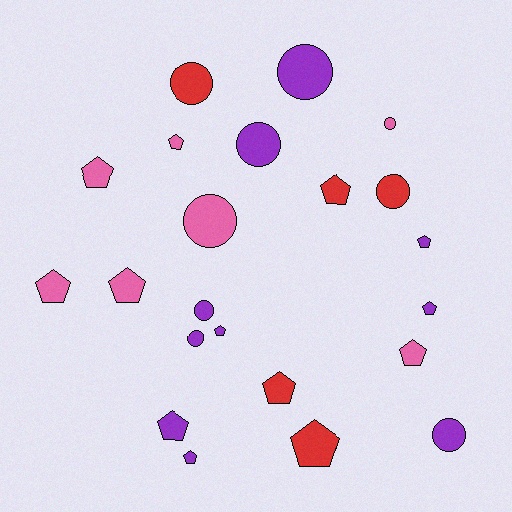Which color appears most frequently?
Purple, with 10 objects.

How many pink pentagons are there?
There are 5 pink pentagons.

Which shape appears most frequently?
Pentagon, with 13 objects.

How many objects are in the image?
There are 22 objects.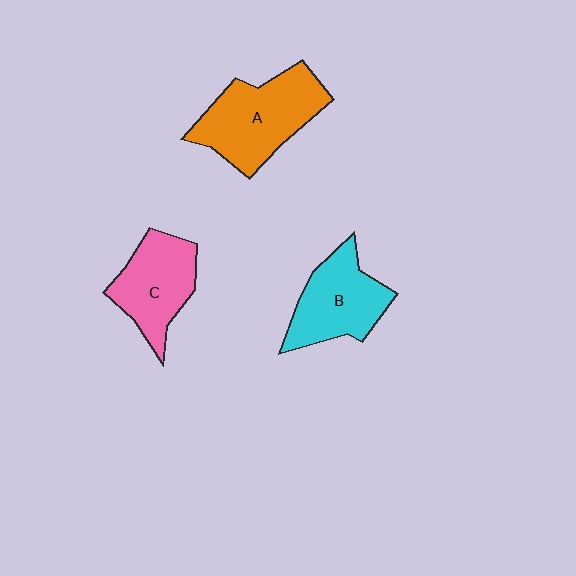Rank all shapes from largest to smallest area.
From largest to smallest: A (orange), B (cyan), C (pink).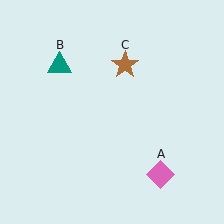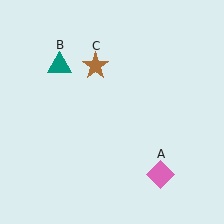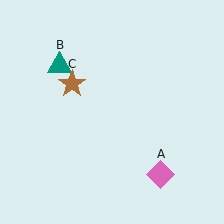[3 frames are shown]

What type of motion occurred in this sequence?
The brown star (object C) rotated counterclockwise around the center of the scene.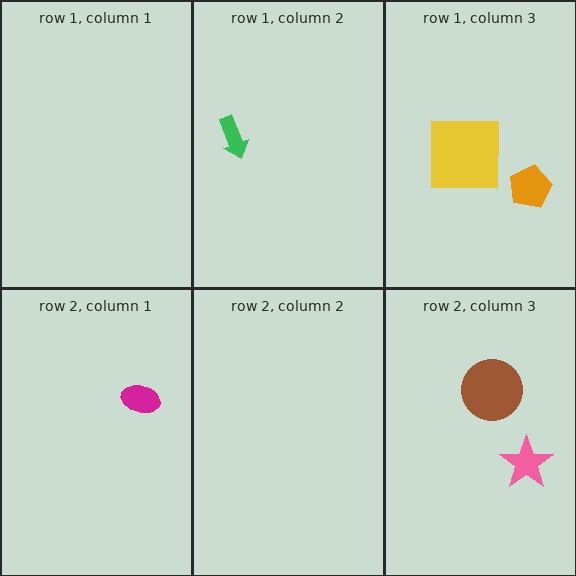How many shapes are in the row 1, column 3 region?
2.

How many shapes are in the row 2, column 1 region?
1.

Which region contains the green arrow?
The row 1, column 2 region.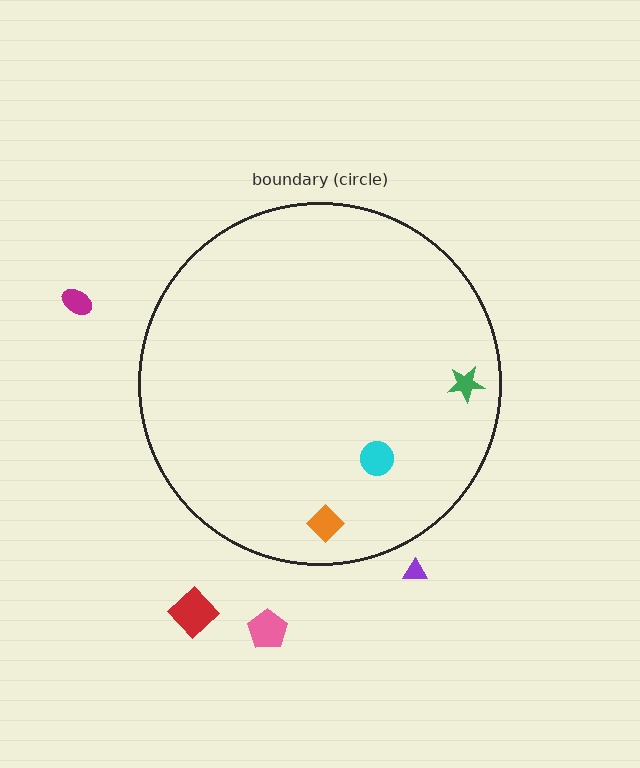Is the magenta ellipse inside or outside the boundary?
Outside.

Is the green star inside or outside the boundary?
Inside.